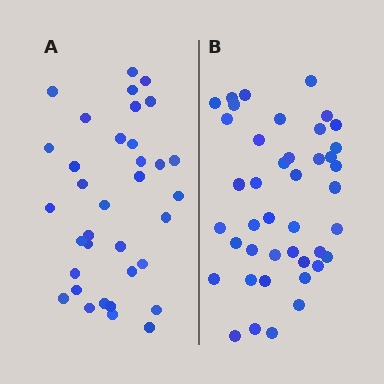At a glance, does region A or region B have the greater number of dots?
Region B (the right region) has more dots.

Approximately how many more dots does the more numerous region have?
Region B has roughly 8 or so more dots than region A.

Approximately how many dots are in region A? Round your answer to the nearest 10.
About 40 dots. (The exact count is 35, which rounds to 40.)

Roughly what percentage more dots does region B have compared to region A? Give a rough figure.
About 20% more.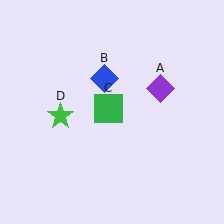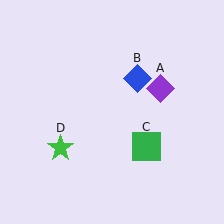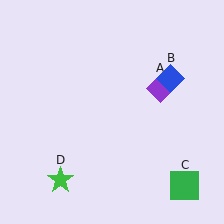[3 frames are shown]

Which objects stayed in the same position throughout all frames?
Purple diamond (object A) remained stationary.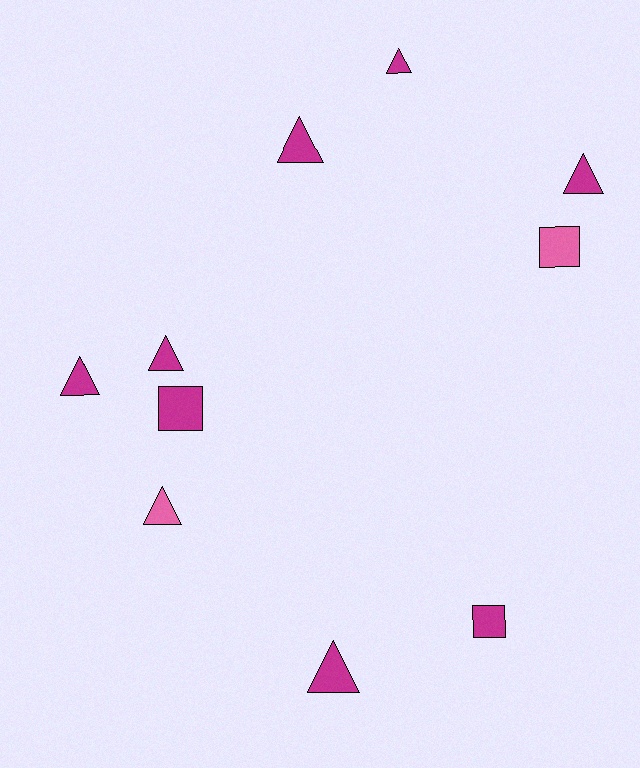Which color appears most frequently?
Magenta, with 8 objects.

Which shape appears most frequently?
Triangle, with 7 objects.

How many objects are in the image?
There are 10 objects.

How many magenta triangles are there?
There are 6 magenta triangles.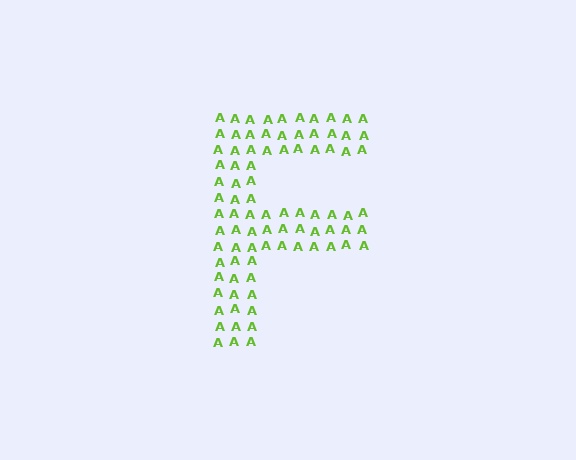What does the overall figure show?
The overall figure shows the letter F.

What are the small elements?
The small elements are letter A's.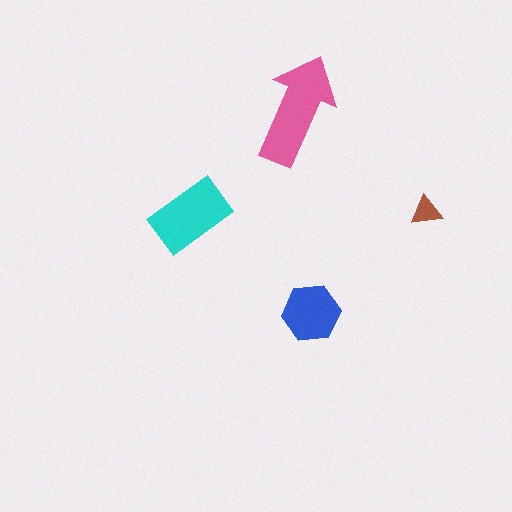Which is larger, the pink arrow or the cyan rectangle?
The pink arrow.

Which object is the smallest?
The brown triangle.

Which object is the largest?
The pink arrow.